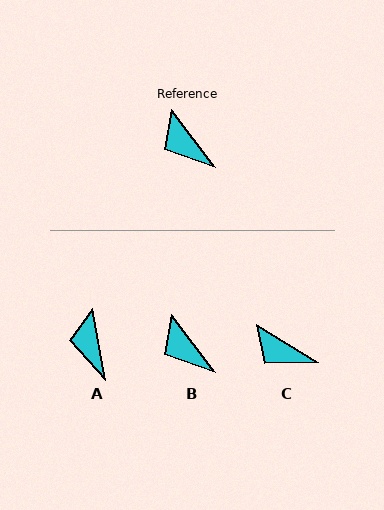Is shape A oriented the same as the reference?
No, it is off by about 28 degrees.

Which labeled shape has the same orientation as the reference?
B.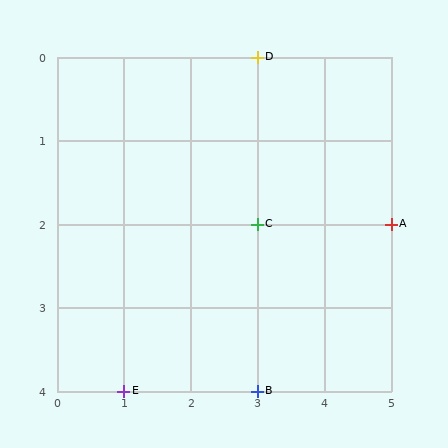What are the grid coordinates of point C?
Point C is at grid coordinates (3, 2).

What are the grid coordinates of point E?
Point E is at grid coordinates (1, 4).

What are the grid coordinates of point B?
Point B is at grid coordinates (3, 4).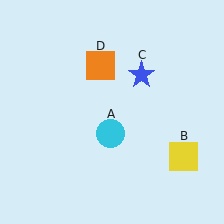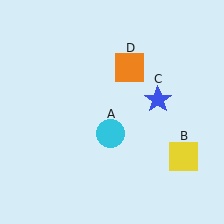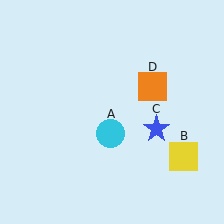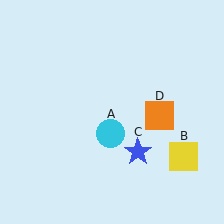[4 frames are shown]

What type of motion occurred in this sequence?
The blue star (object C), orange square (object D) rotated clockwise around the center of the scene.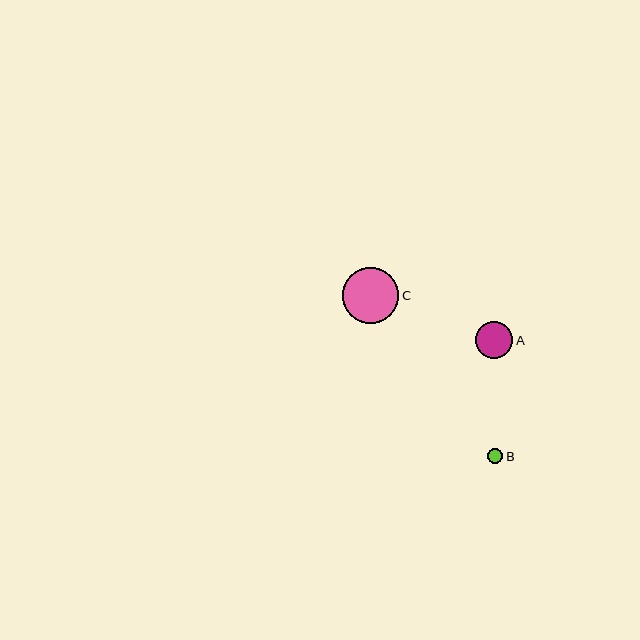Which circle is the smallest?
Circle B is the smallest with a size of approximately 15 pixels.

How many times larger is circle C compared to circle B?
Circle C is approximately 3.8 times the size of circle B.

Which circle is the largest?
Circle C is the largest with a size of approximately 57 pixels.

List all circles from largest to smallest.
From largest to smallest: C, A, B.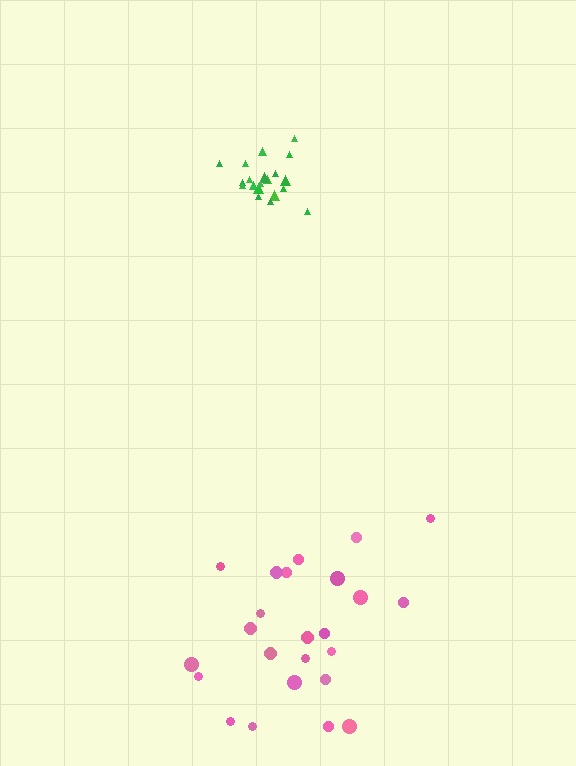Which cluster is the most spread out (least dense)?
Pink.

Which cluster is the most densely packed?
Green.